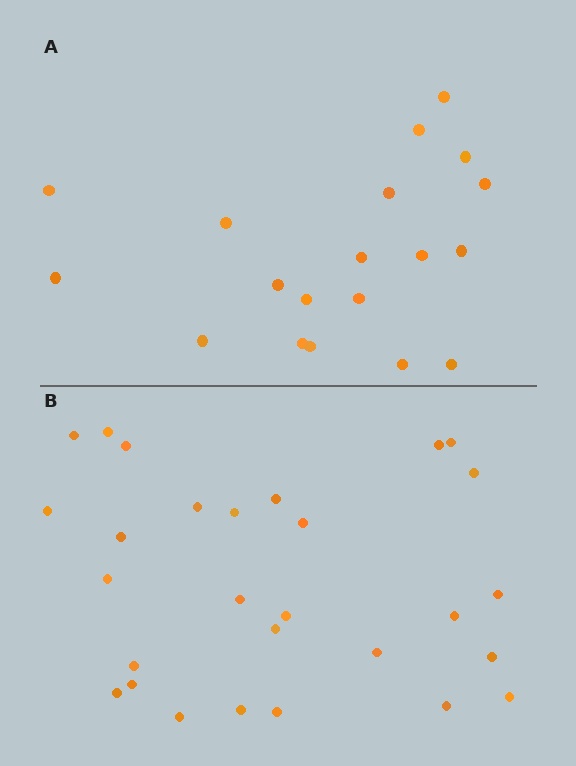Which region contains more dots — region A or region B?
Region B (the bottom region) has more dots.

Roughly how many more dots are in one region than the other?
Region B has roughly 8 or so more dots than region A.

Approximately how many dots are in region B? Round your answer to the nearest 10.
About 30 dots. (The exact count is 28, which rounds to 30.)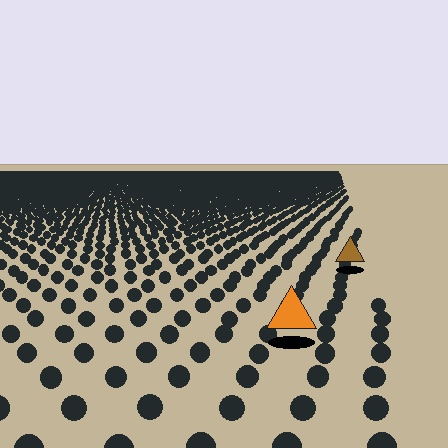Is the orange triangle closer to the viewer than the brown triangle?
Yes. The orange triangle is closer — you can tell from the texture gradient: the ground texture is coarser near it.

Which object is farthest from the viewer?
The brown triangle is farthest from the viewer. It appears smaller and the ground texture around it is denser.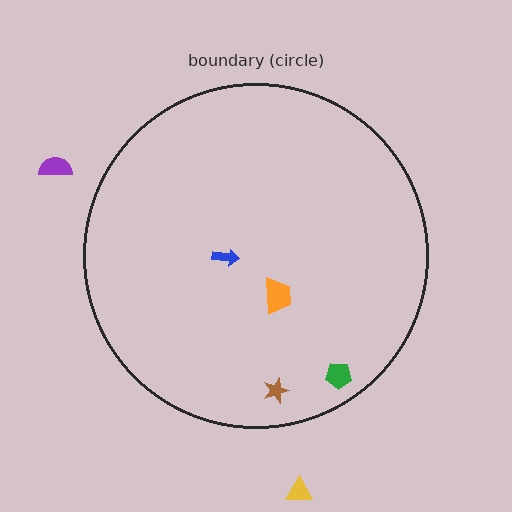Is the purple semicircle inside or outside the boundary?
Outside.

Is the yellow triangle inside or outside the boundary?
Outside.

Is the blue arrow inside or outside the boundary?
Inside.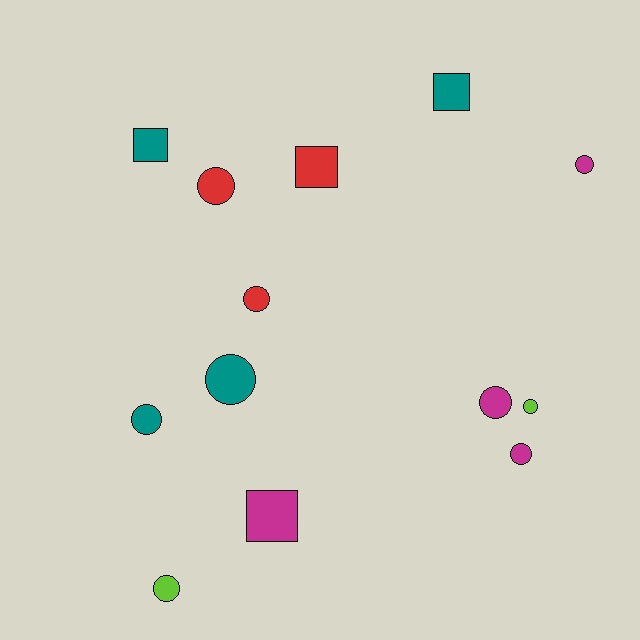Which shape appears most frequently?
Circle, with 9 objects.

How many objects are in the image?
There are 13 objects.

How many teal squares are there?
There are 2 teal squares.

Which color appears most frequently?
Magenta, with 4 objects.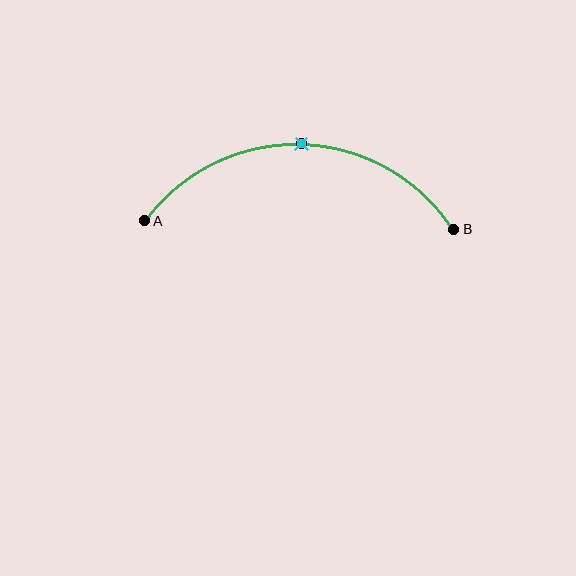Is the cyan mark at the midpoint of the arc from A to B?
Yes. The cyan mark lies on the arc at equal arc-length from both A and B — it is the arc midpoint.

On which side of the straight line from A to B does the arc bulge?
The arc bulges above the straight line connecting A and B.